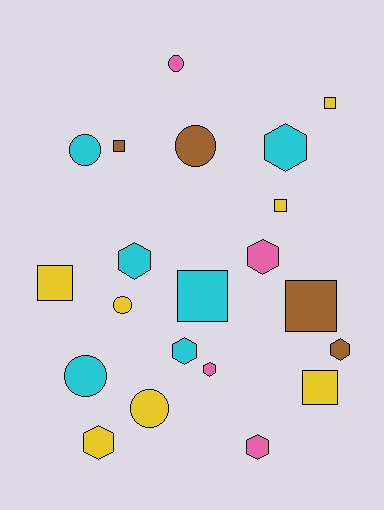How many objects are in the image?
There are 21 objects.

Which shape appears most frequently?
Hexagon, with 8 objects.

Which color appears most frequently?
Yellow, with 7 objects.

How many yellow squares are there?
There are 4 yellow squares.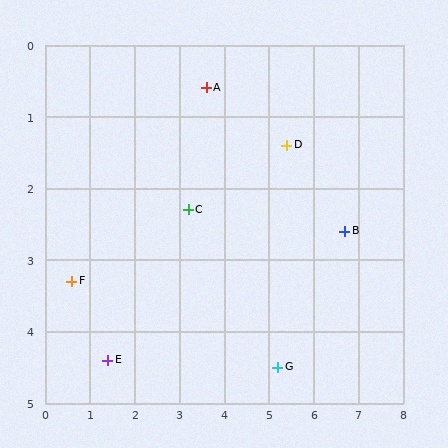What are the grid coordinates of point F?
Point F is at approximately (0.6, 3.3).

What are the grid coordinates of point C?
Point C is at approximately (3.2, 2.3).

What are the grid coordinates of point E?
Point E is at approximately (1.4, 4.4).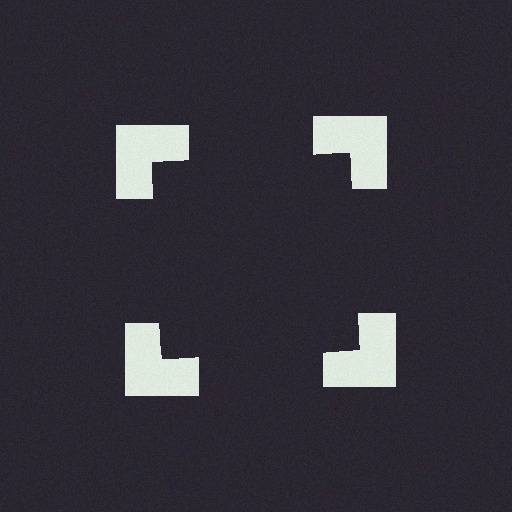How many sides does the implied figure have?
4 sides.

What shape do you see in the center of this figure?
An illusory square — its edges are inferred from the aligned wedge cuts in the notched squares, not physically drawn.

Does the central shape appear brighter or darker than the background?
It typically appears slightly darker than the background, even though no actual brightness change is drawn.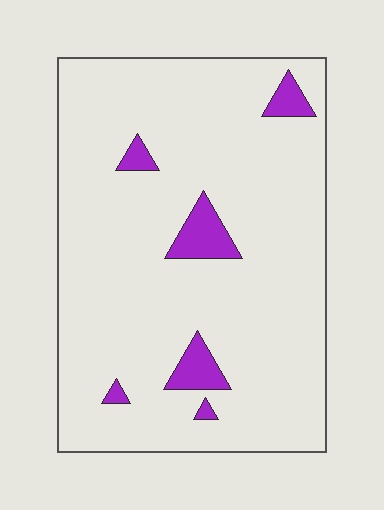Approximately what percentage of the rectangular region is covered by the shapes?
Approximately 5%.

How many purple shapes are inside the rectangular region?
6.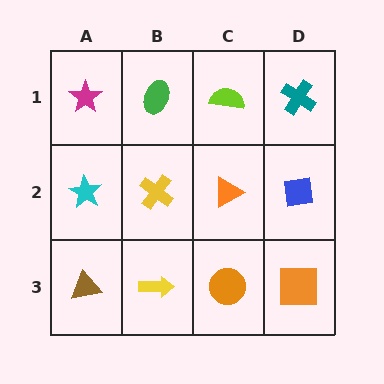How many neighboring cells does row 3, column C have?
3.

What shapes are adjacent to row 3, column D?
A blue square (row 2, column D), an orange circle (row 3, column C).